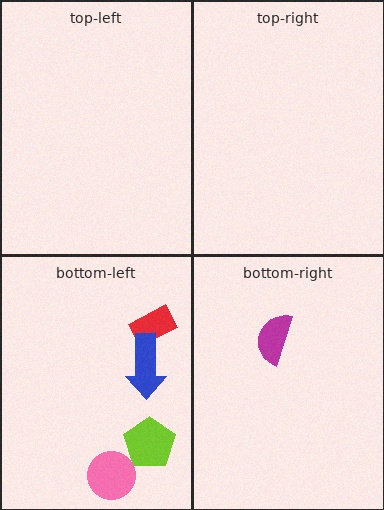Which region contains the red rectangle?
The bottom-left region.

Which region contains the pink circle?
The bottom-left region.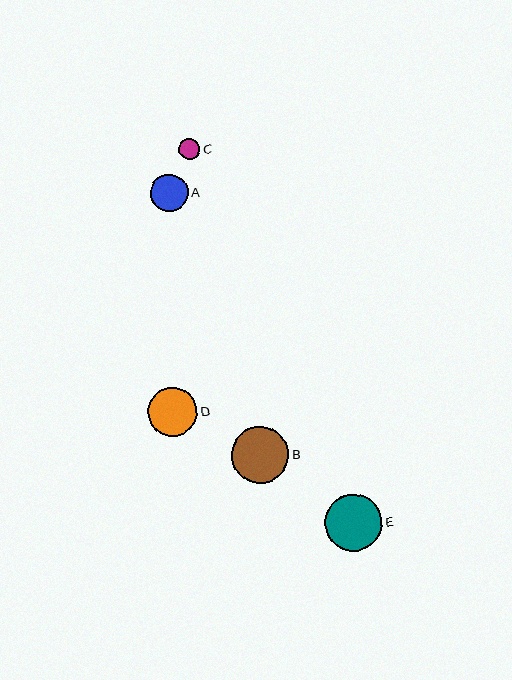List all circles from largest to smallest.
From largest to smallest: E, B, D, A, C.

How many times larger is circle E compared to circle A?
Circle E is approximately 1.5 times the size of circle A.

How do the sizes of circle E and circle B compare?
Circle E and circle B are approximately the same size.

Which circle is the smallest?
Circle C is the smallest with a size of approximately 21 pixels.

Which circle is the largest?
Circle E is the largest with a size of approximately 58 pixels.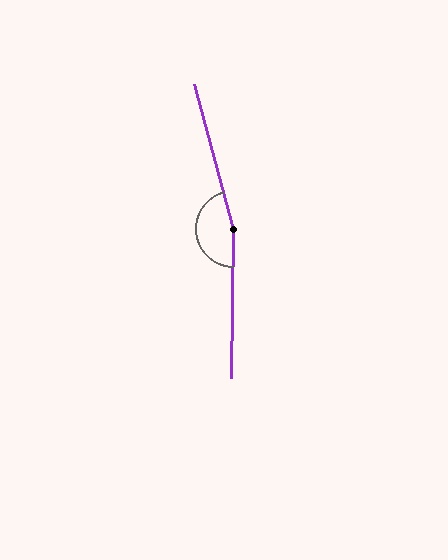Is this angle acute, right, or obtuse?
It is obtuse.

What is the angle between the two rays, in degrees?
Approximately 164 degrees.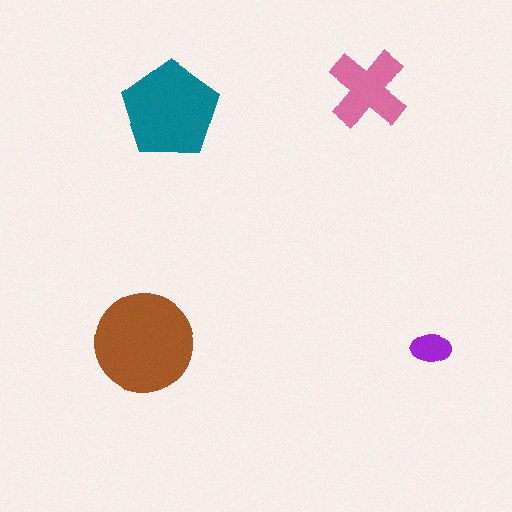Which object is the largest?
The brown circle.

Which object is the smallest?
The purple ellipse.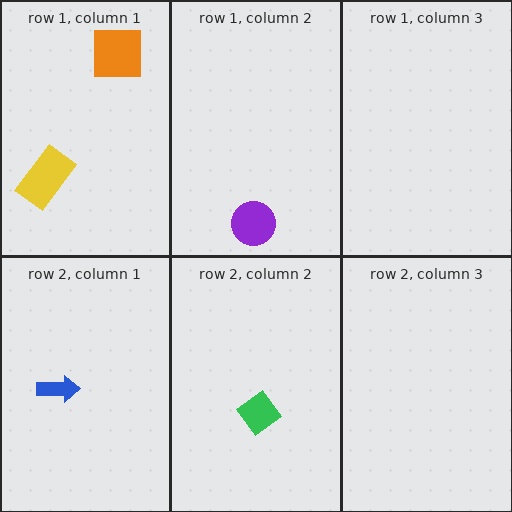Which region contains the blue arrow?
The row 2, column 1 region.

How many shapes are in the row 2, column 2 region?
1.